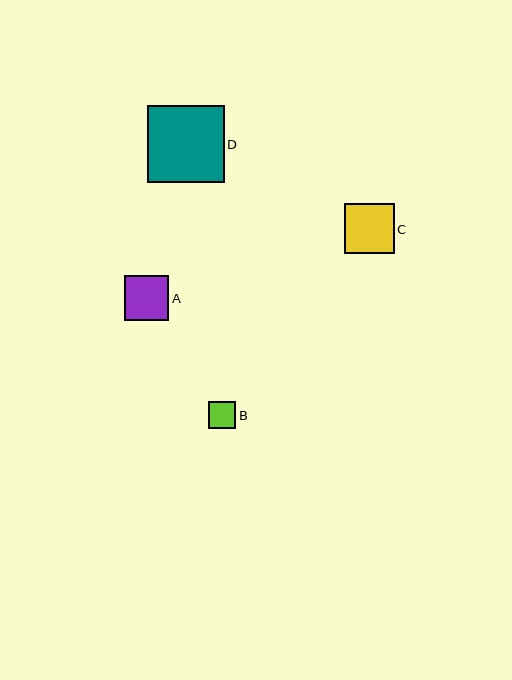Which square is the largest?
Square D is the largest with a size of approximately 77 pixels.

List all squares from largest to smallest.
From largest to smallest: D, C, A, B.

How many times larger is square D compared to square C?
Square D is approximately 1.5 times the size of square C.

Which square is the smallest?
Square B is the smallest with a size of approximately 27 pixels.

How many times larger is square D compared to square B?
Square D is approximately 2.8 times the size of square B.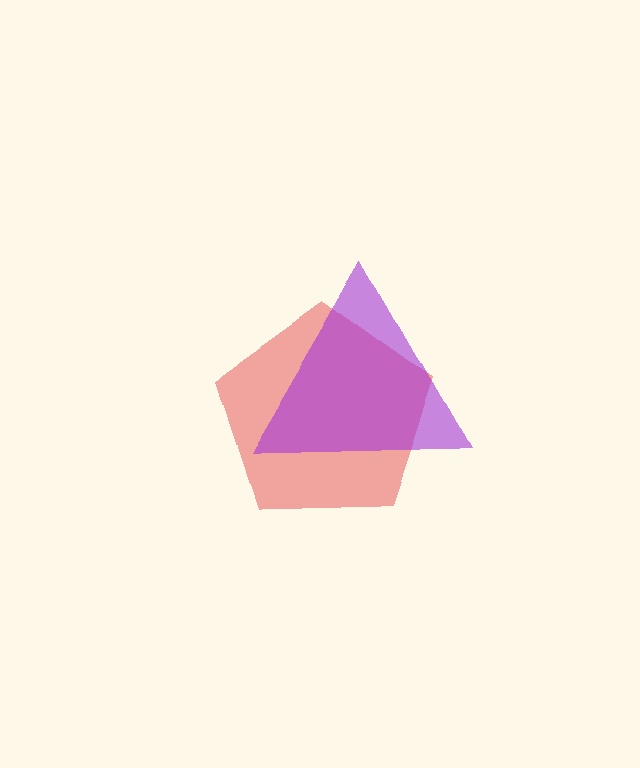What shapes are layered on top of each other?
The layered shapes are: a red pentagon, a purple triangle.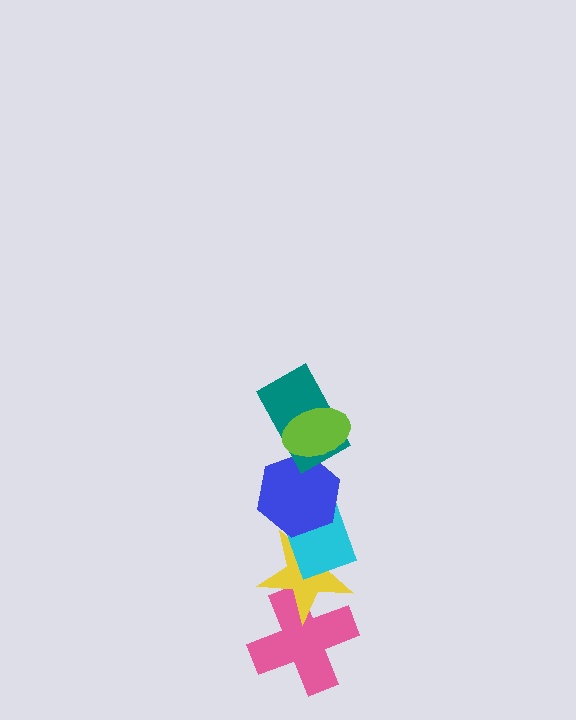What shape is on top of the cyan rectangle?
The blue hexagon is on top of the cyan rectangle.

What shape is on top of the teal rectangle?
The lime ellipse is on top of the teal rectangle.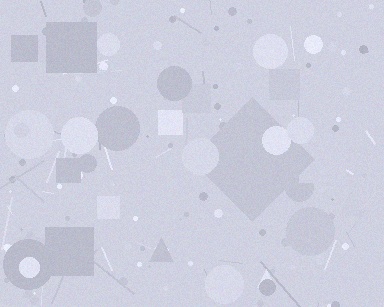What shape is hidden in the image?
A diamond is hidden in the image.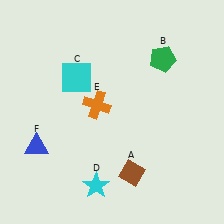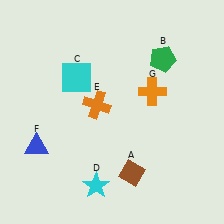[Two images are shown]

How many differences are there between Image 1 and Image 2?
There is 1 difference between the two images.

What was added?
An orange cross (G) was added in Image 2.